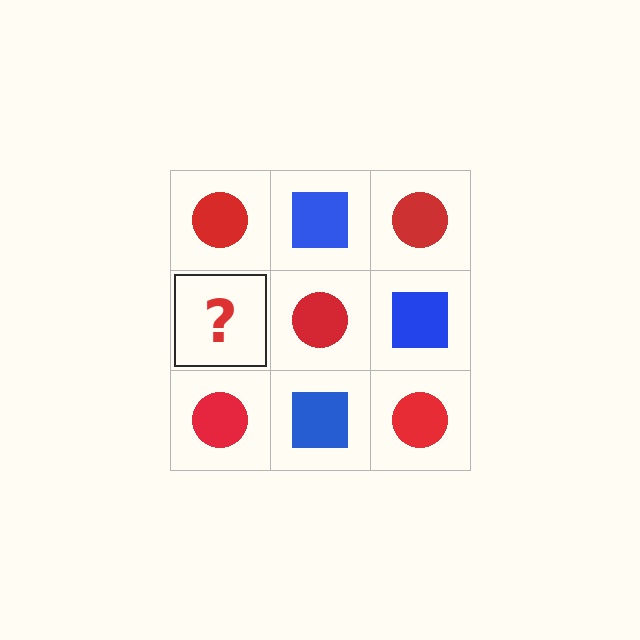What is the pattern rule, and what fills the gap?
The rule is that it alternates red circle and blue square in a checkerboard pattern. The gap should be filled with a blue square.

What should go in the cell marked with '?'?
The missing cell should contain a blue square.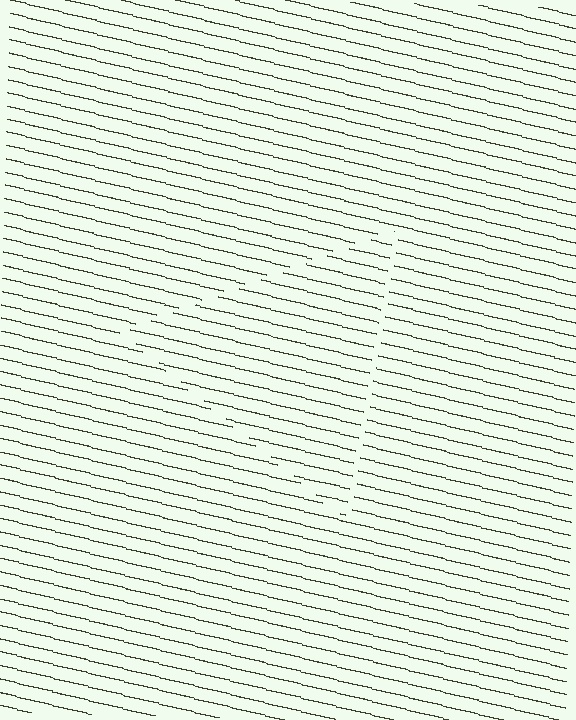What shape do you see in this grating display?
An illusory triangle. The interior of the shape contains the same grating, shifted by half a period — the contour is defined by the phase discontinuity where line-ends from the inner and outer gratings abut.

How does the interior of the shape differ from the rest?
The interior of the shape contains the same grating, shifted by half a period — the contour is defined by the phase discontinuity where line-ends from the inner and outer gratings abut.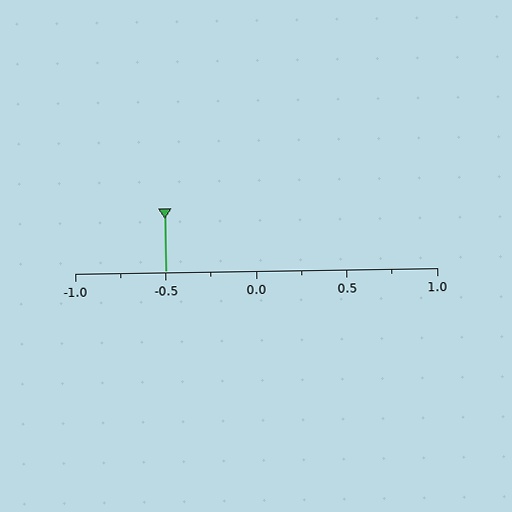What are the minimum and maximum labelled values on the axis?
The axis runs from -1.0 to 1.0.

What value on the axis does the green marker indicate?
The marker indicates approximately -0.5.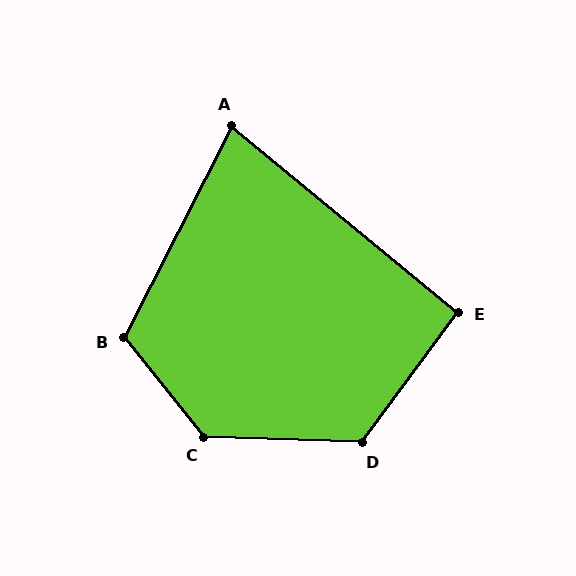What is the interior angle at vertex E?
Approximately 93 degrees (approximately right).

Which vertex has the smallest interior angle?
A, at approximately 78 degrees.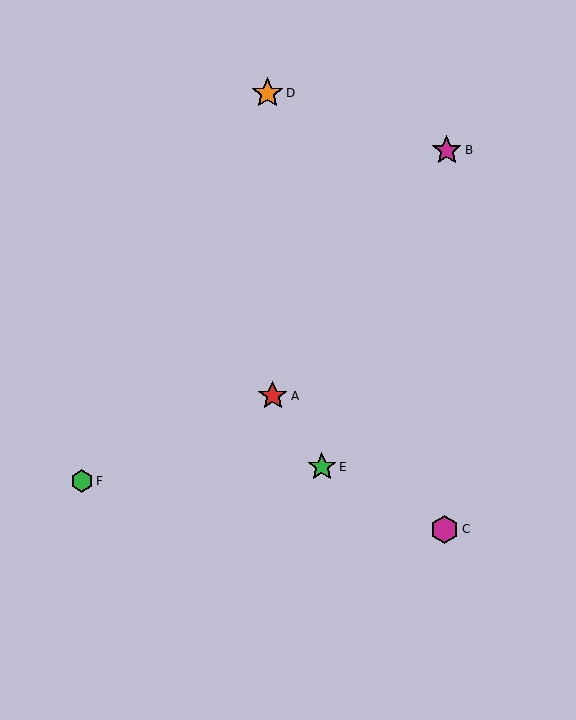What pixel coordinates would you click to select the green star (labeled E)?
Click at (322, 467) to select the green star E.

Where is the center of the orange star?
The center of the orange star is at (267, 93).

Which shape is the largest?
The orange star (labeled D) is the largest.